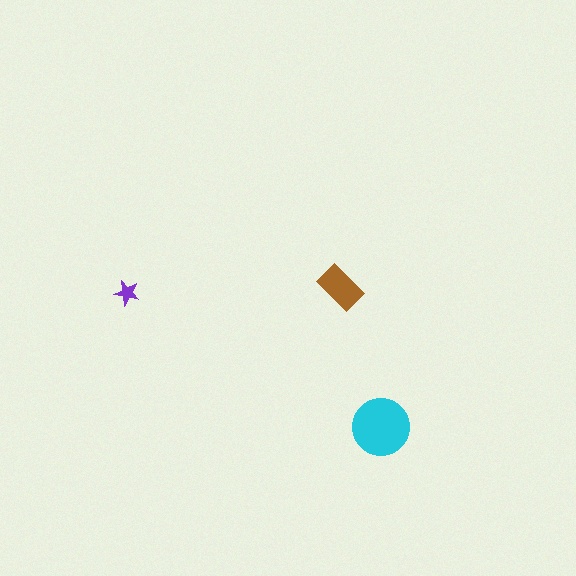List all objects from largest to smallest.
The cyan circle, the brown rectangle, the purple star.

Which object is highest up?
The brown rectangle is topmost.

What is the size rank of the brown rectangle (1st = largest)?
2nd.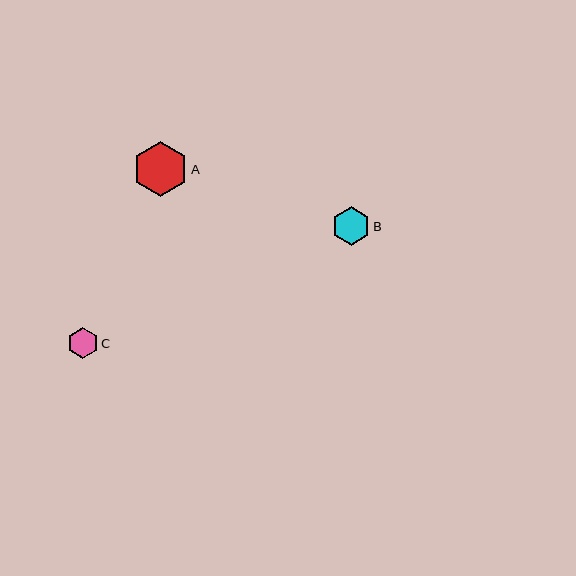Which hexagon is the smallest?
Hexagon C is the smallest with a size of approximately 31 pixels.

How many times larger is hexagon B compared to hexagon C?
Hexagon B is approximately 1.2 times the size of hexagon C.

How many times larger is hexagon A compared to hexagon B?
Hexagon A is approximately 1.4 times the size of hexagon B.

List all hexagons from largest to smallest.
From largest to smallest: A, B, C.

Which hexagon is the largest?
Hexagon A is the largest with a size of approximately 55 pixels.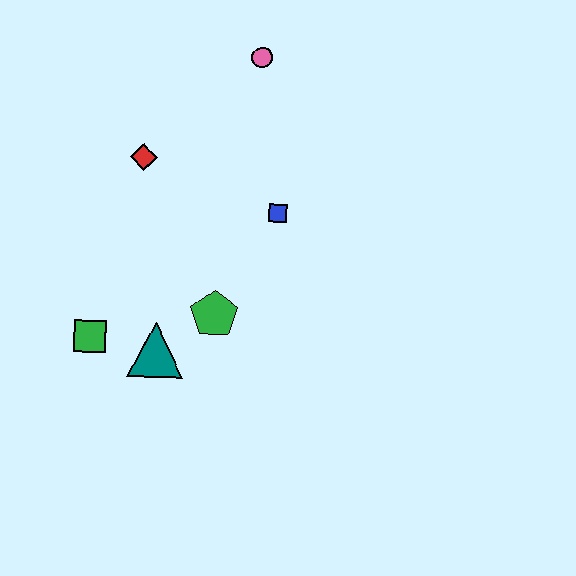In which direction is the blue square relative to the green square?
The blue square is to the right of the green square.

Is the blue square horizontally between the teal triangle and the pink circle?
No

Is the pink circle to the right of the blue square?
No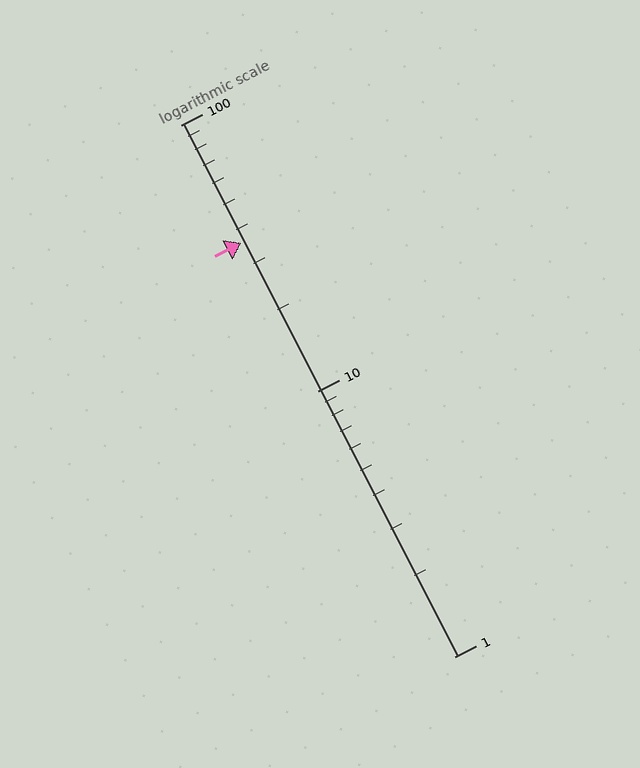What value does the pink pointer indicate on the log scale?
The pointer indicates approximately 36.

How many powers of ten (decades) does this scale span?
The scale spans 2 decades, from 1 to 100.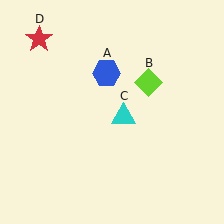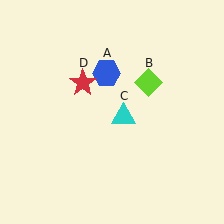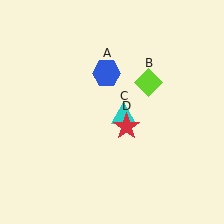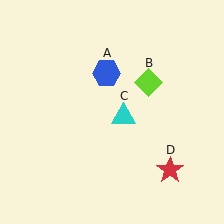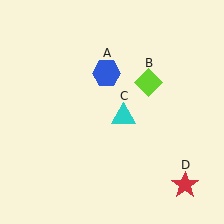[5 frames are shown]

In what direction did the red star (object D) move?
The red star (object D) moved down and to the right.